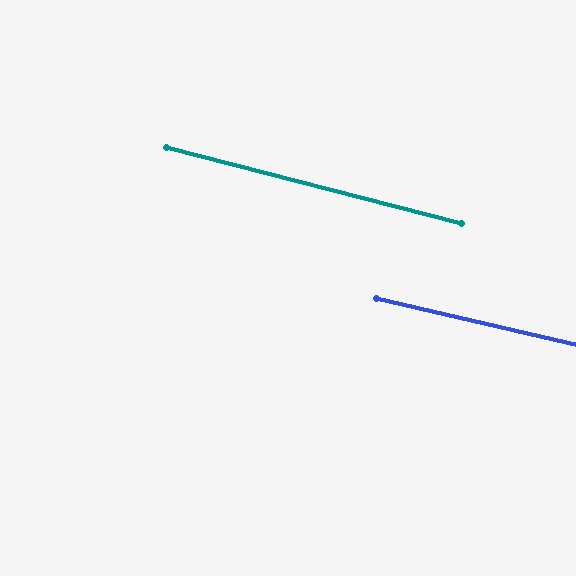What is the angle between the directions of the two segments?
Approximately 1 degree.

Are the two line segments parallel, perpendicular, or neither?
Parallel — their directions differ by only 1.4°.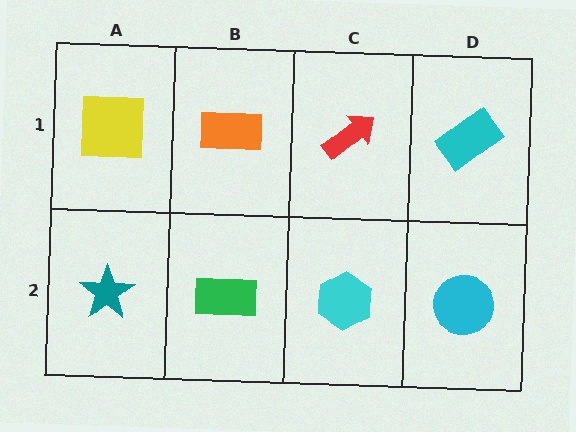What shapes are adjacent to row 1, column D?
A cyan circle (row 2, column D), a red arrow (row 1, column C).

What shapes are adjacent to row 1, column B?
A green rectangle (row 2, column B), a yellow square (row 1, column A), a red arrow (row 1, column C).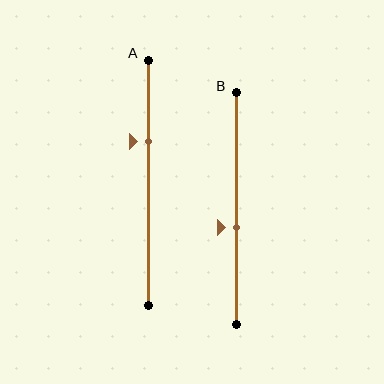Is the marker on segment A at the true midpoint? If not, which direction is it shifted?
No, the marker on segment A is shifted upward by about 17% of the segment length.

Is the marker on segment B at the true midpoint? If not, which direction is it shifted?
No, the marker on segment B is shifted downward by about 8% of the segment length.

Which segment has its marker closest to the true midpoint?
Segment B has its marker closest to the true midpoint.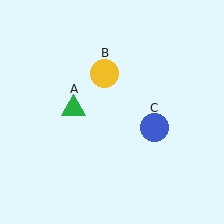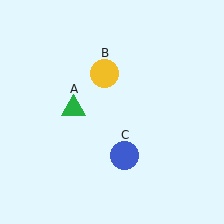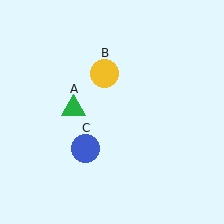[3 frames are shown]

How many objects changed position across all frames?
1 object changed position: blue circle (object C).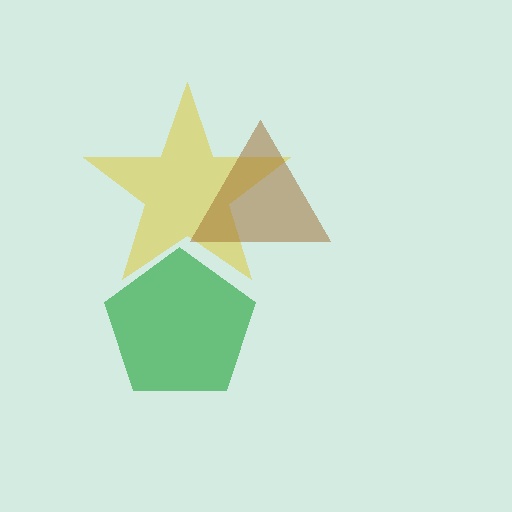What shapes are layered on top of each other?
The layered shapes are: a yellow star, a brown triangle, a green pentagon.